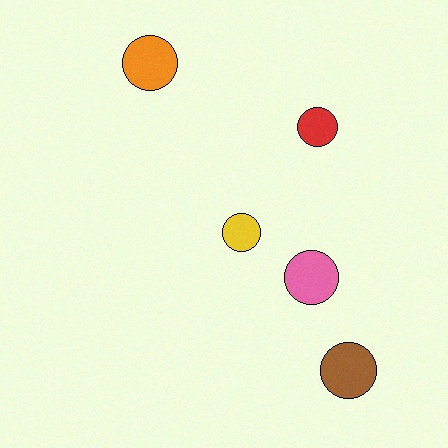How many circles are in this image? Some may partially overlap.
There are 5 circles.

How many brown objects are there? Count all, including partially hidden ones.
There is 1 brown object.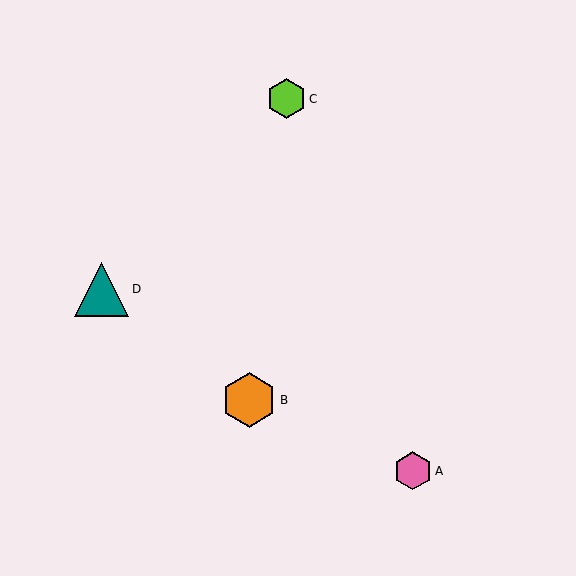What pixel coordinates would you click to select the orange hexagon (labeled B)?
Click at (249, 400) to select the orange hexagon B.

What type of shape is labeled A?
Shape A is a pink hexagon.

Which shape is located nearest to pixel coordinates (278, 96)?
The lime hexagon (labeled C) at (286, 99) is nearest to that location.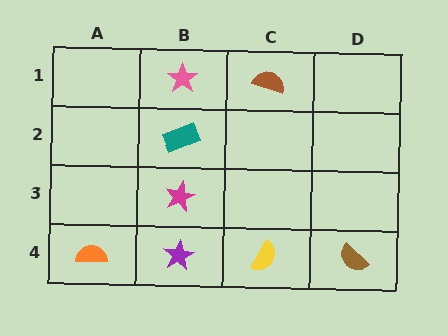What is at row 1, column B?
A pink star.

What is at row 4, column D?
A brown semicircle.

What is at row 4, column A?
An orange semicircle.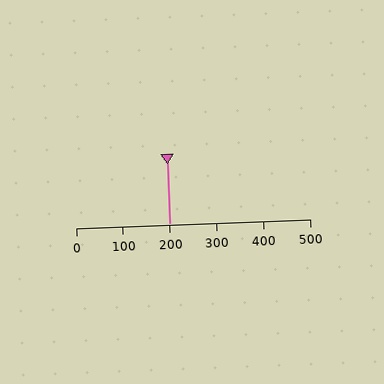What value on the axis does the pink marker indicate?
The marker indicates approximately 200.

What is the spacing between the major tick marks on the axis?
The major ticks are spaced 100 apart.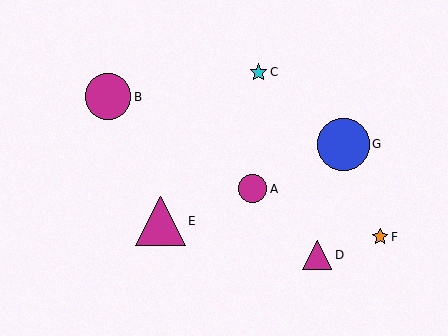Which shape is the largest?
The blue circle (labeled G) is the largest.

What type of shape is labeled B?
Shape B is a magenta circle.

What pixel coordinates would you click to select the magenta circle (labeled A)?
Click at (253, 189) to select the magenta circle A.